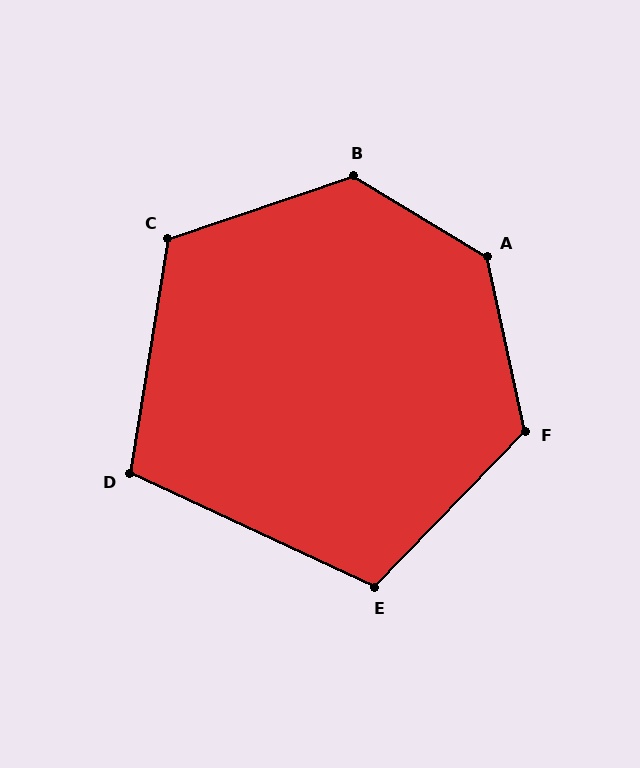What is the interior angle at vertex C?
Approximately 118 degrees (obtuse).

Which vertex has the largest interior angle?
A, at approximately 133 degrees.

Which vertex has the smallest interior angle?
D, at approximately 106 degrees.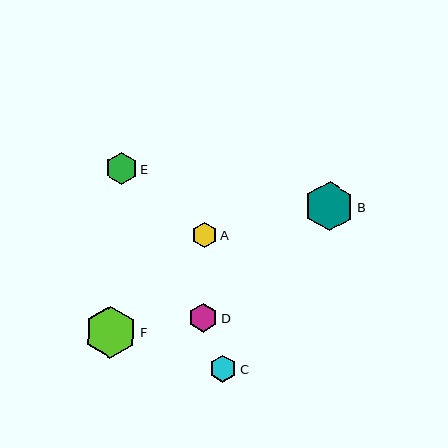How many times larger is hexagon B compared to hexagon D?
Hexagon B is approximately 1.7 times the size of hexagon D.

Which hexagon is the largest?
Hexagon F is the largest with a size of approximately 52 pixels.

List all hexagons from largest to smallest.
From largest to smallest: F, B, E, D, C, A.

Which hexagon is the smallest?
Hexagon A is the smallest with a size of approximately 26 pixels.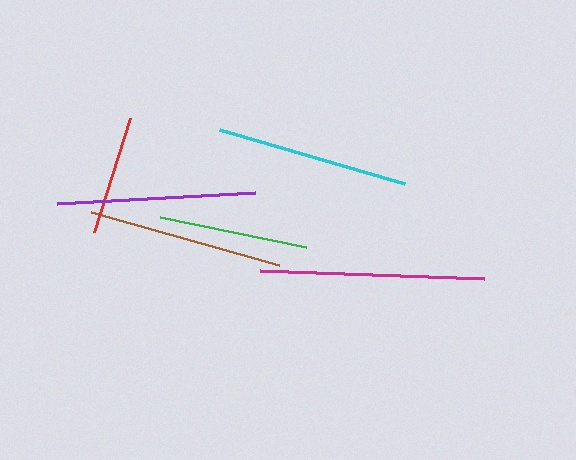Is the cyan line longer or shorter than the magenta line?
The magenta line is longer than the cyan line.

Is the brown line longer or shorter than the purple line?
The purple line is longer than the brown line.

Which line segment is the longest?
The magenta line is the longest at approximately 224 pixels.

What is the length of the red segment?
The red segment is approximately 119 pixels long.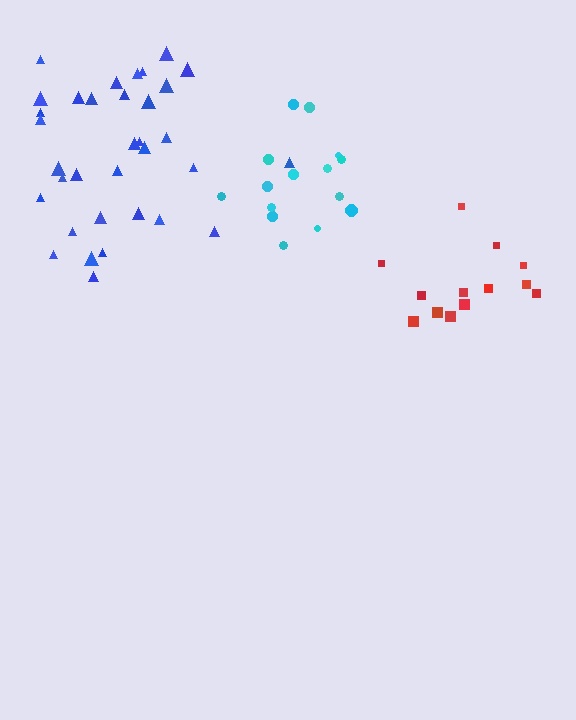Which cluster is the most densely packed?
Cyan.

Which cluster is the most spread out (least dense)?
Red.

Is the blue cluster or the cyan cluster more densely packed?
Cyan.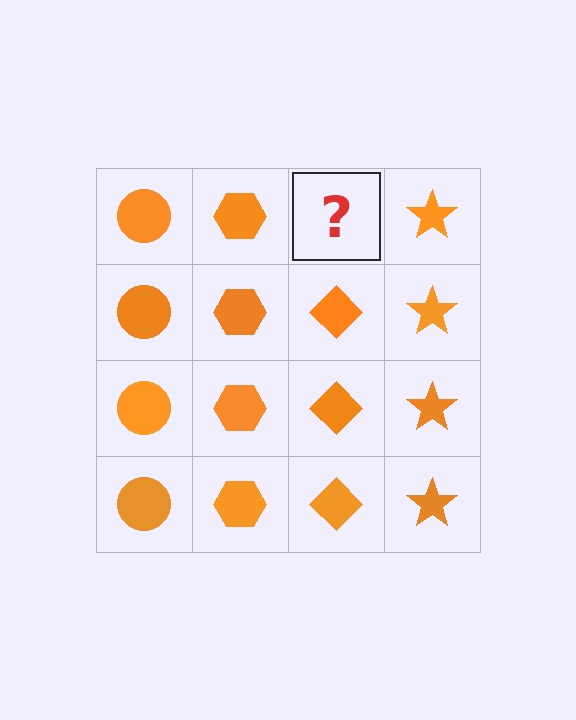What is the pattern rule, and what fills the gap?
The rule is that each column has a consistent shape. The gap should be filled with an orange diamond.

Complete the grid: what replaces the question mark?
The question mark should be replaced with an orange diamond.